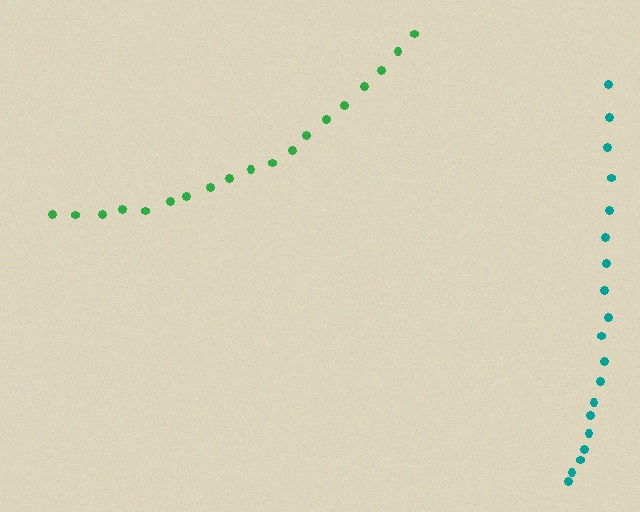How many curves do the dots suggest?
There are 2 distinct paths.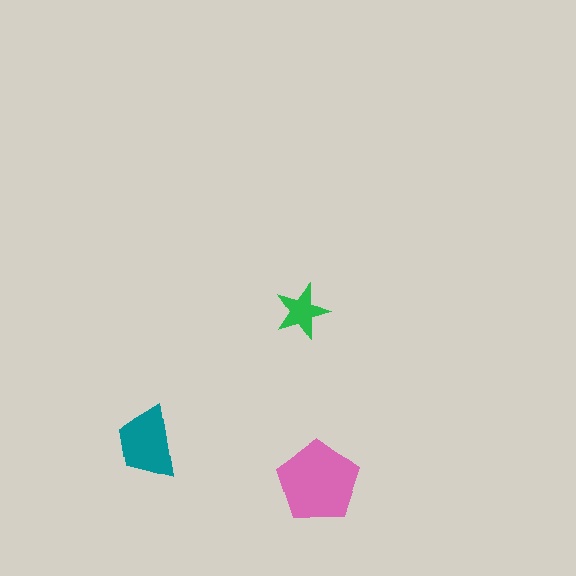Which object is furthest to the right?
The pink pentagon is rightmost.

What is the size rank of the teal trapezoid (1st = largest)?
2nd.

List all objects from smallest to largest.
The green star, the teal trapezoid, the pink pentagon.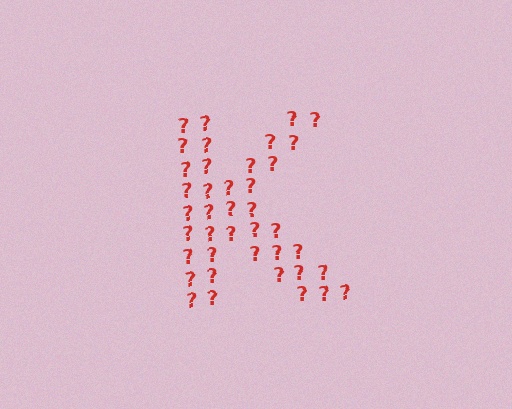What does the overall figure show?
The overall figure shows the letter K.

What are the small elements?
The small elements are question marks.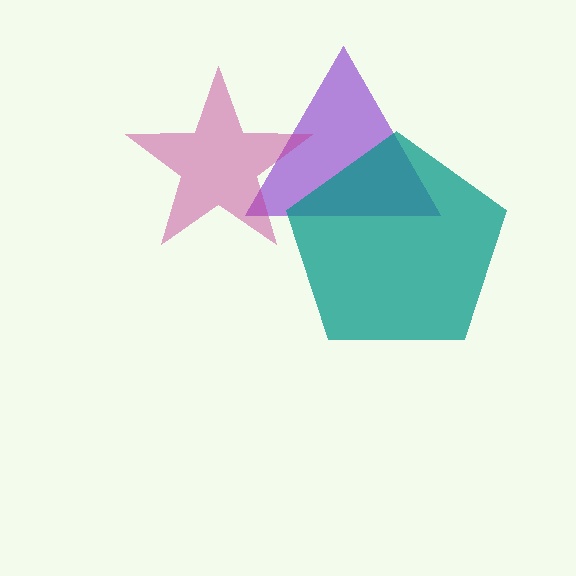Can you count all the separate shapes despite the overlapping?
Yes, there are 3 separate shapes.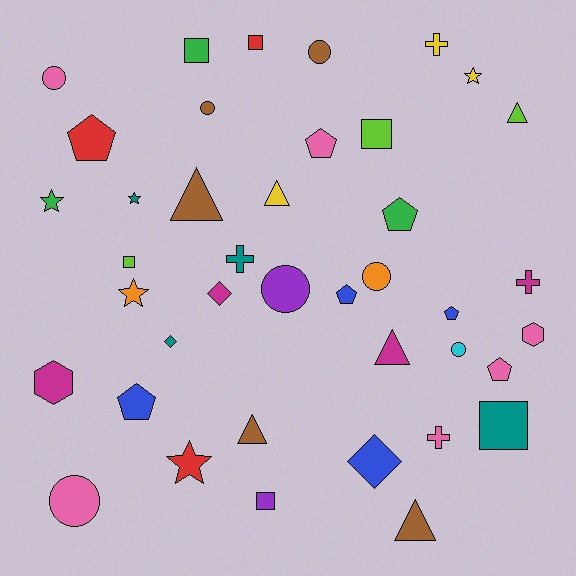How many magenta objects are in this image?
There are 4 magenta objects.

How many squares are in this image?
There are 6 squares.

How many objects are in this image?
There are 40 objects.